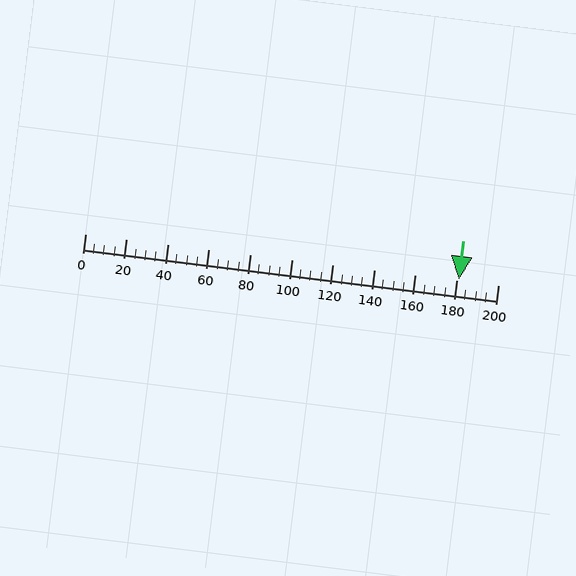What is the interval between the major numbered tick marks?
The major tick marks are spaced 20 units apart.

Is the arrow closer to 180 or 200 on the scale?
The arrow is closer to 180.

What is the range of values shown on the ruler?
The ruler shows values from 0 to 200.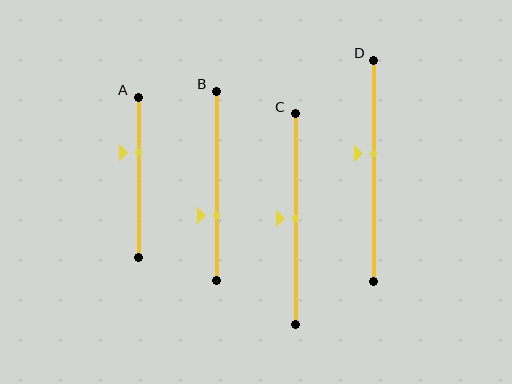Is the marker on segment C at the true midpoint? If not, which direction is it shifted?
Yes, the marker on segment C is at the true midpoint.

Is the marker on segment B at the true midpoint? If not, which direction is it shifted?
No, the marker on segment B is shifted downward by about 16% of the segment length.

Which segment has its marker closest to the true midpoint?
Segment C has its marker closest to the true midpoint.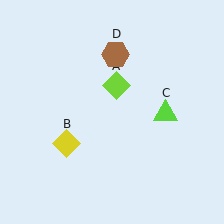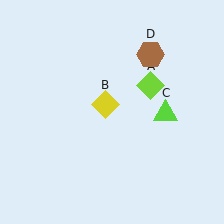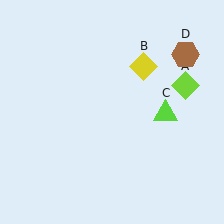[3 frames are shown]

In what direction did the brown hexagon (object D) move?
The brown hexagon (object D) moved right.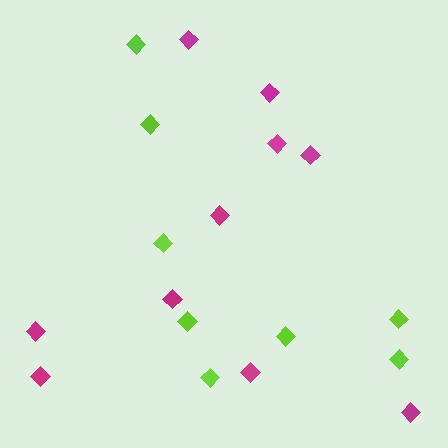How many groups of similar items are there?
There are 2 groups: one group of lime diamonds (8) and one group of magenta diamonds (10).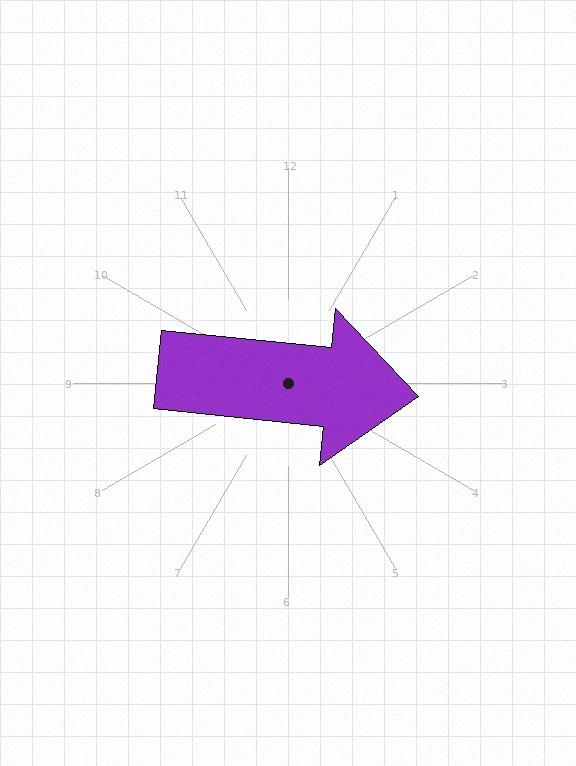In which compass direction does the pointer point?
East.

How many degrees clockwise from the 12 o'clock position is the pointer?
Approximately 96 degrees.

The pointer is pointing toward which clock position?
Roughly 3 o'clock.